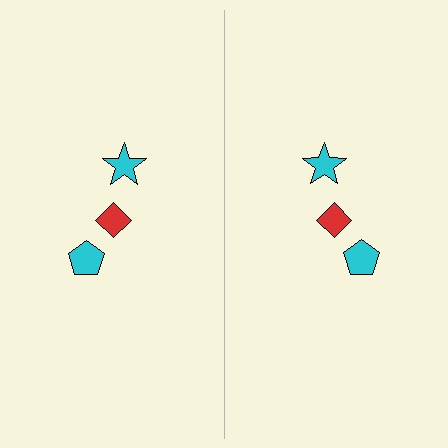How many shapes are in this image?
There are 6 shapes in this image.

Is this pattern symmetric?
Yes, this pattern has bilateral (reflection) symmetry.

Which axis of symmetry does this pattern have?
The pattern has a vertical axis of symmetry running through the center of the image.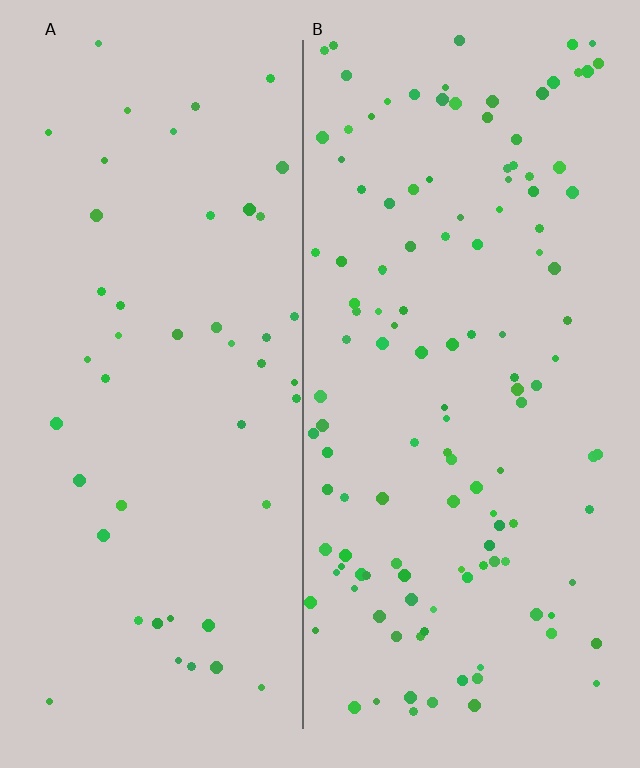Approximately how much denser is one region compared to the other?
Approximately 2.7× — region B over region A.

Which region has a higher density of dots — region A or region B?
B (the right).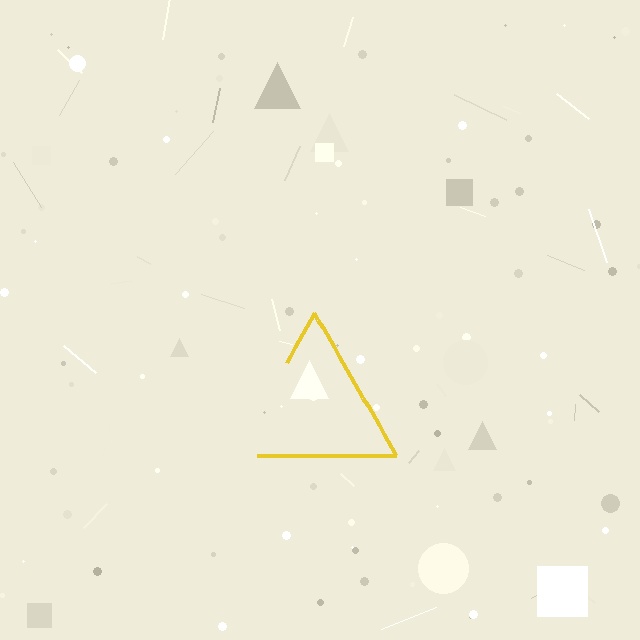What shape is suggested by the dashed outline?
The dashed outline suggests a triangle.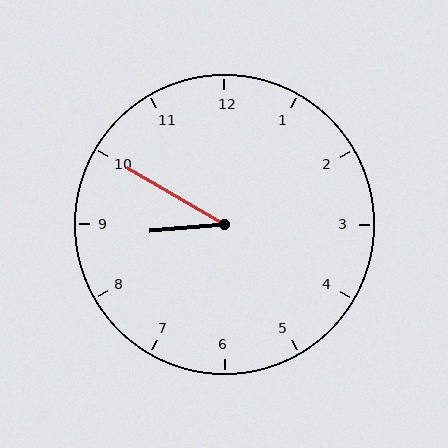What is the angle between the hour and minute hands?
Approximately 35 degrees.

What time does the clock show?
8:50.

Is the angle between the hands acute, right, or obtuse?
It is acute.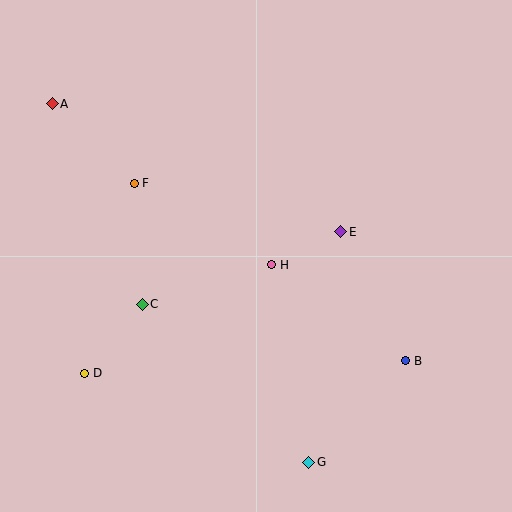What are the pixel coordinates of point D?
Point D is at (85, 373).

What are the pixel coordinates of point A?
Point A is at (52, 104).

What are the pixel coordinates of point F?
Point F is at (134, 183).